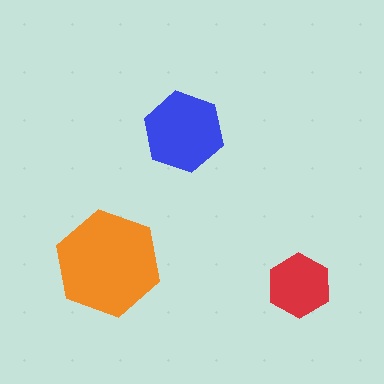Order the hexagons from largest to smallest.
the orange one, the blue one, the red one.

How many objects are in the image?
There are 3 objects in the image.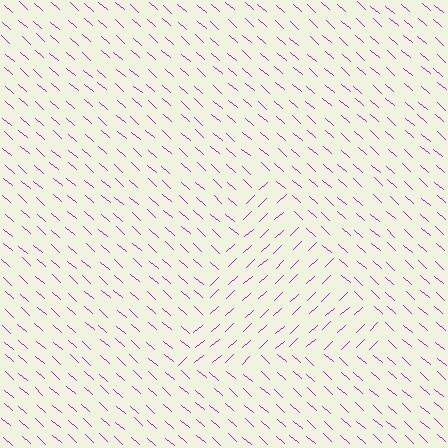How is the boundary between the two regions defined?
The boundary is defined purely by a change in line orientation (approximately 85 degrees difference). All lines are the same color and thickness.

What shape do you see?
I see a triangle.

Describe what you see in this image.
The image is filled with small purple line segments. A triangle region in the image has lines oriented differently from the surrounding lines, creating a visible texture boundary.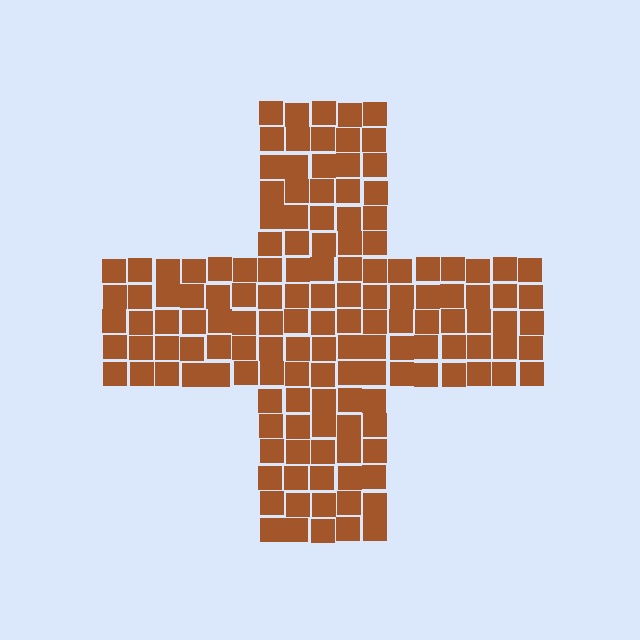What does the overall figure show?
The overall figure shows a cross.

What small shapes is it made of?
It is made of small squares.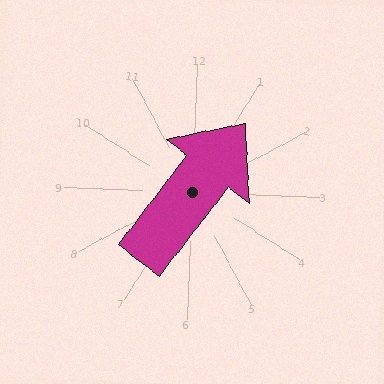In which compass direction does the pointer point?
Northeast.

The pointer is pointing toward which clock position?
Roughly 1 o'clock.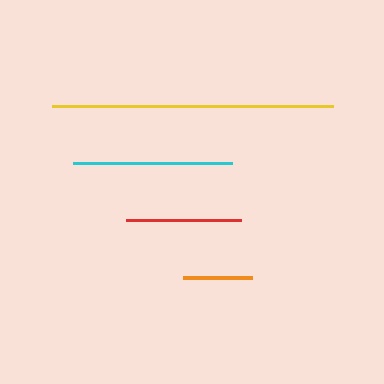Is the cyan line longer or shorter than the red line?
The cyan line is longer than the red line.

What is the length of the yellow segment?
The yellow segment is approximately 281 pixels long.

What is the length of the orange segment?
The orange segment is approximately 69 pixels long.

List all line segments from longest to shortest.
From longest to shortest: yellow, cyan, red, orange.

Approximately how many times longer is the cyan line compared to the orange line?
The cyan line is approximately 2.3 times the length of the orange line.